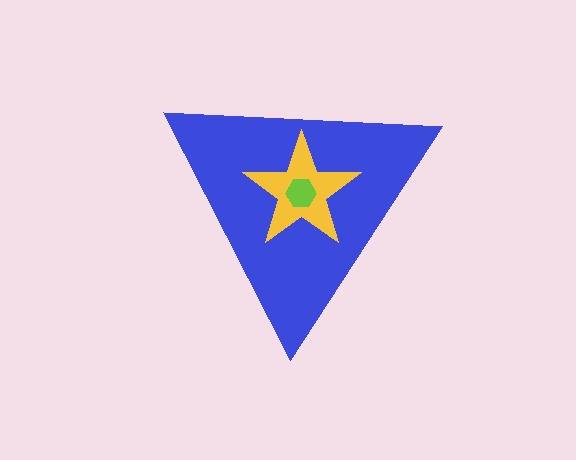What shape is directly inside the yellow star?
The lime hexagon.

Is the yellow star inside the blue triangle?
Yes.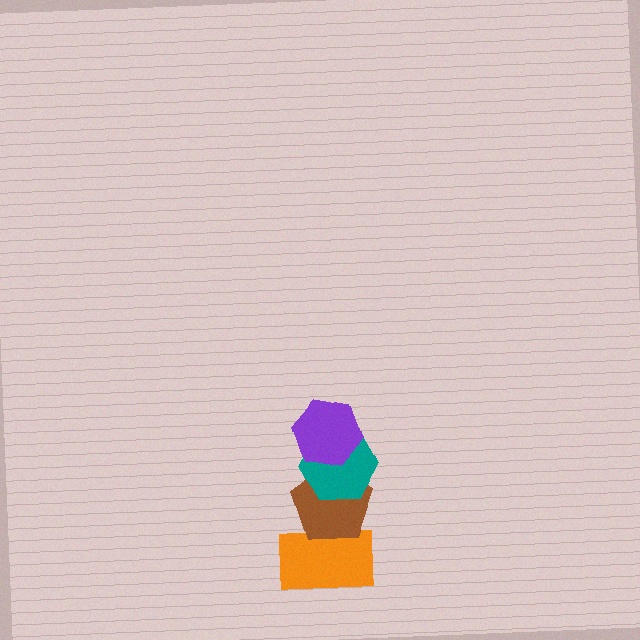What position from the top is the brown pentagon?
The brown pentagon is 3rd from the top.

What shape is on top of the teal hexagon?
The purple hexagon is on top of the teal hexagon.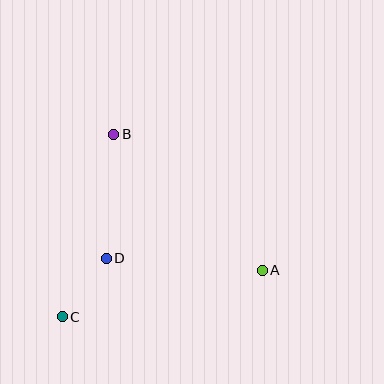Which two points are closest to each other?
Points C and D are closest to each other.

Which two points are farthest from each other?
Points A and C are farthest from each other.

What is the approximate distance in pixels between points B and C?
The distance between B and C is approximately 190 pixels.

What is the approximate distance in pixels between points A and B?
The distance between A and B is approximately 201 pixels.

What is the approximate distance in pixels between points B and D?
The distance between B and D is approximately 124 pixels.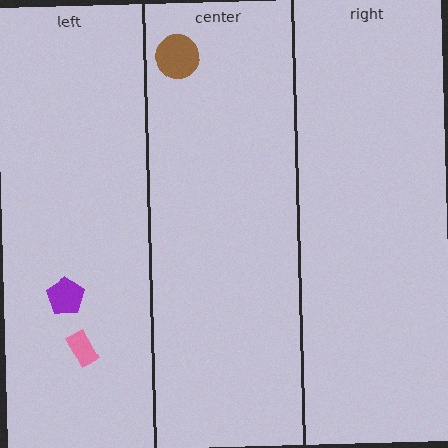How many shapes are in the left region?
2.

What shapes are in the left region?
The purple pentagon, the pink rectangle.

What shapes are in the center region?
The brown circle.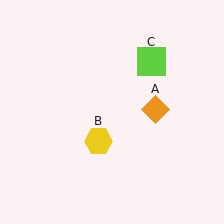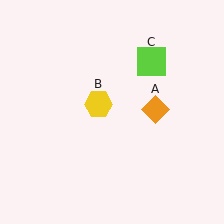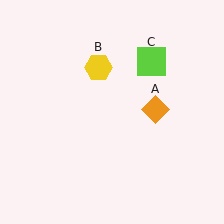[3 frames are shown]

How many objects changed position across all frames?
1 object changed position: yellow hexagon (object B).